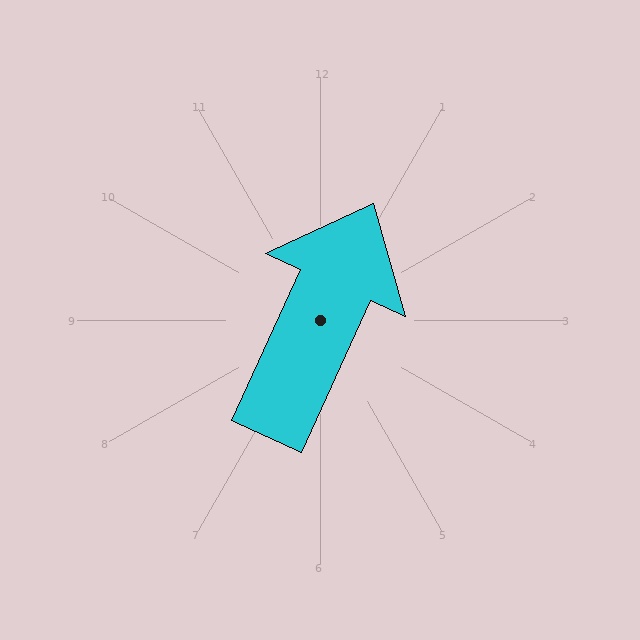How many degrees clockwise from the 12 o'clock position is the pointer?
Approximately 24 degrees.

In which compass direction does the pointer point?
Northeast.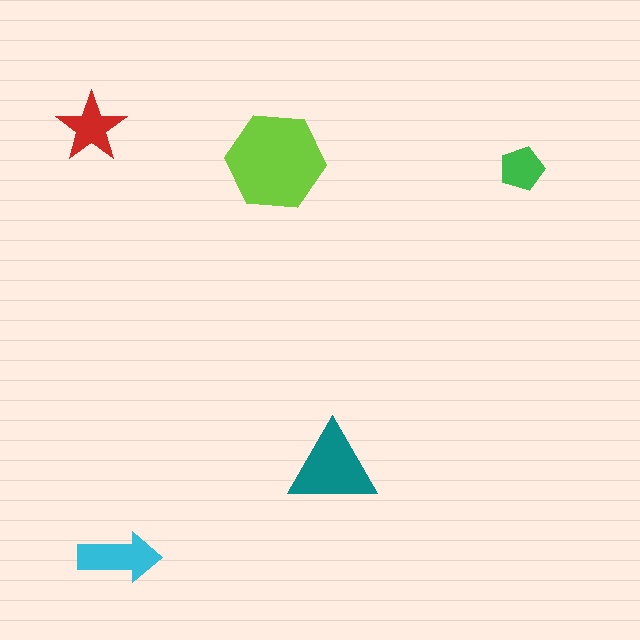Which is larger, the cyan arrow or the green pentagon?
The cyan arrow.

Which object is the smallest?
The green pentagon.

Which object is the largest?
The lime hexagon.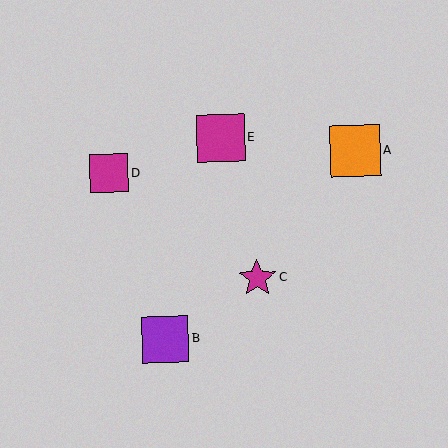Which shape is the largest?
The orange square (labeled A) is the largest.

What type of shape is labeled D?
Shape D is a magenta square.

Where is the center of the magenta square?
The center of the magenta square is at (109, 173).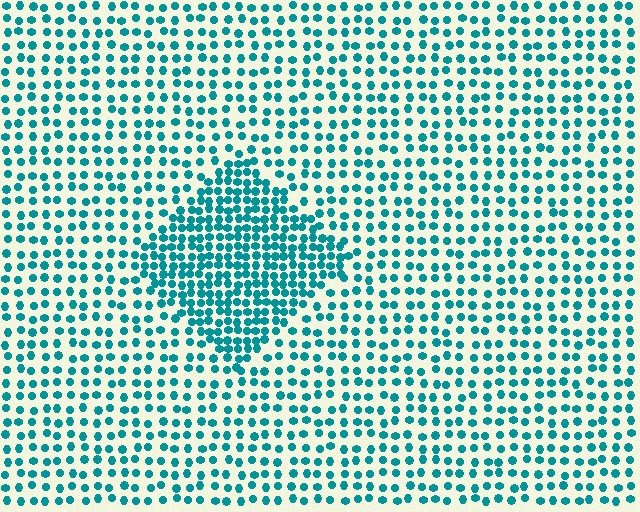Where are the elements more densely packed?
The elements are more densely packed inside the diamond boundary.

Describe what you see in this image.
The image contains small teal elements arranged at two different densities. A diamond-shaped region is visible where the elements are more densely packed than the surrounding area.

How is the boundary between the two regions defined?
The boundary is defined by a change in element density (approximately 1.9x ratio). All elements are the same color, size, and shape.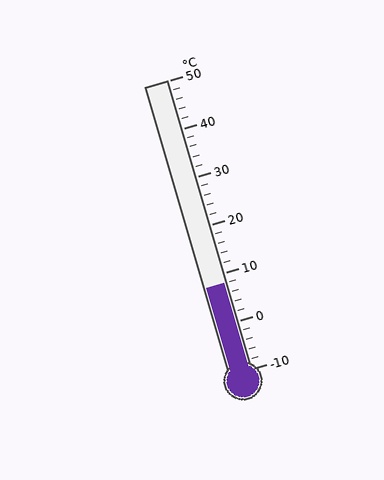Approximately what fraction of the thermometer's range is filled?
The thermometer is filled to approximately 30% of its range.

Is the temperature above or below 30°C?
The temperature is below 30°C.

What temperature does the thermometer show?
The thermometer shows approximately 8°C.